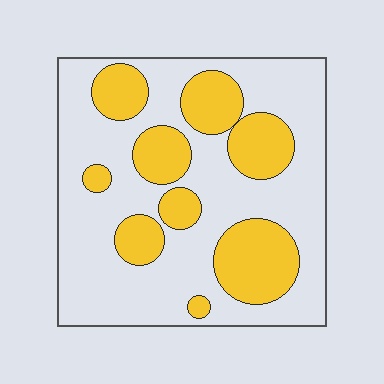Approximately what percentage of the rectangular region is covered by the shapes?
Approximately 30%.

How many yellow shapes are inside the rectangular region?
9.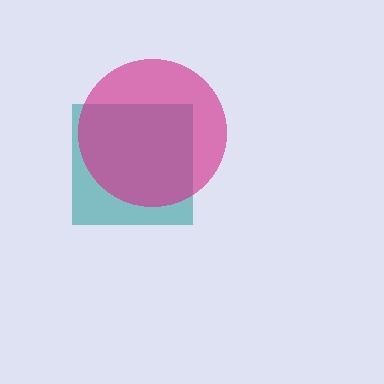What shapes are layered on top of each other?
The layered shapes are: a teal square, a magenta circle.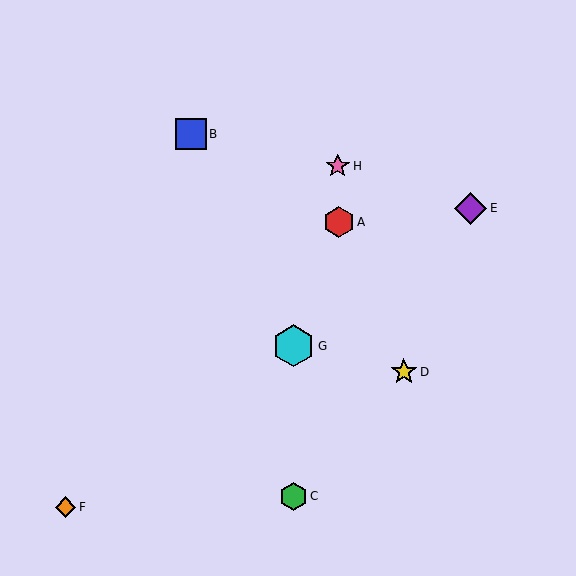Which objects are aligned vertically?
Objects C, G are aligned vertically.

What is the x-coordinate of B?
Object B is at x≈191.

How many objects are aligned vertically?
2 objects (C, G) are aligned vertically.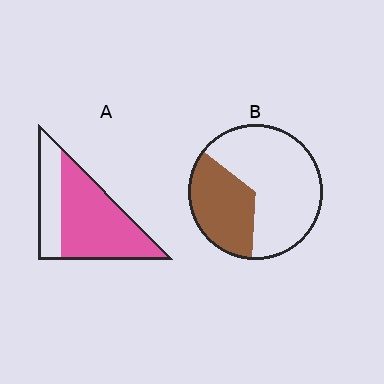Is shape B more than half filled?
No.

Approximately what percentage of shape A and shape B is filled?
A is approximately 70% and B is approximately 35%.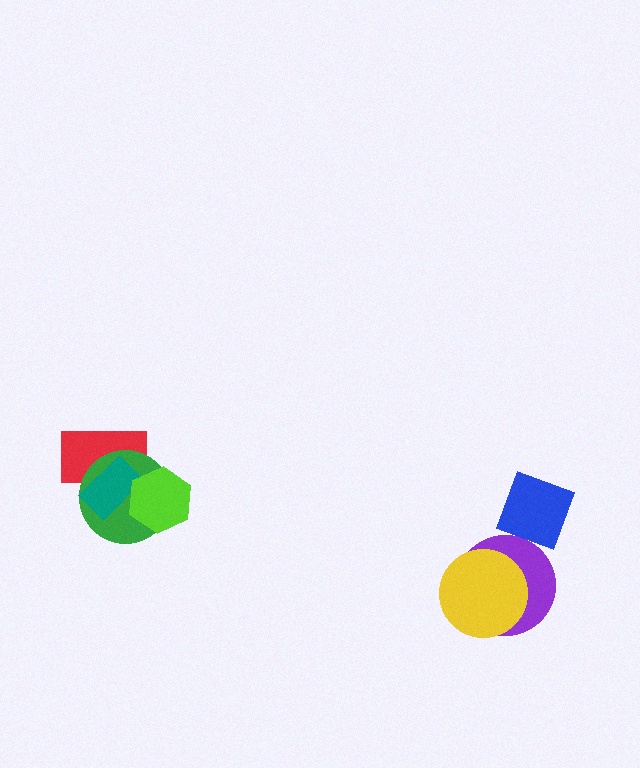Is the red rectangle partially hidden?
Yes, it is partially covered by another shape.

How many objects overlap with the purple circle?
2 objects overlap with the purple circle.